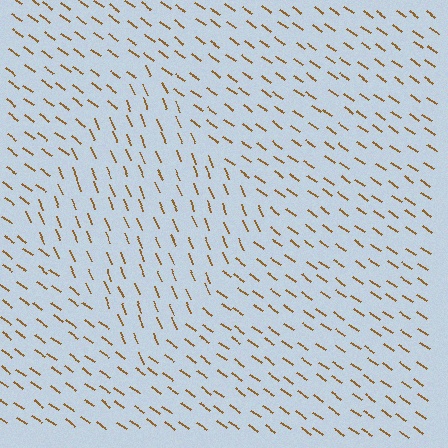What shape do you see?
I see a diamond.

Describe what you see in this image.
The image is filled with small brown line segments. A diamond region in the image has lines oriented differently from the surrounding lines, creating a visible texture boundary.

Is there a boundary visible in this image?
Yes, there is a texture boundary formed by a change in line orientation.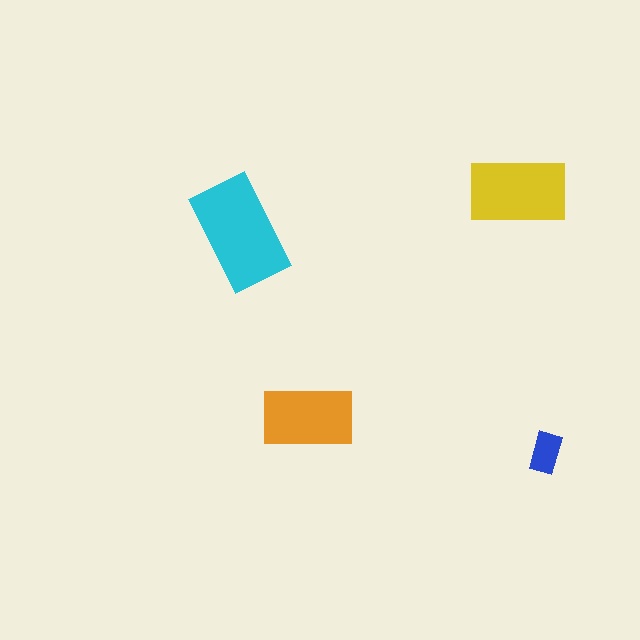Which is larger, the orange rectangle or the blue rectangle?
The orange one.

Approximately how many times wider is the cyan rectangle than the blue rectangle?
About 2.5 times wider.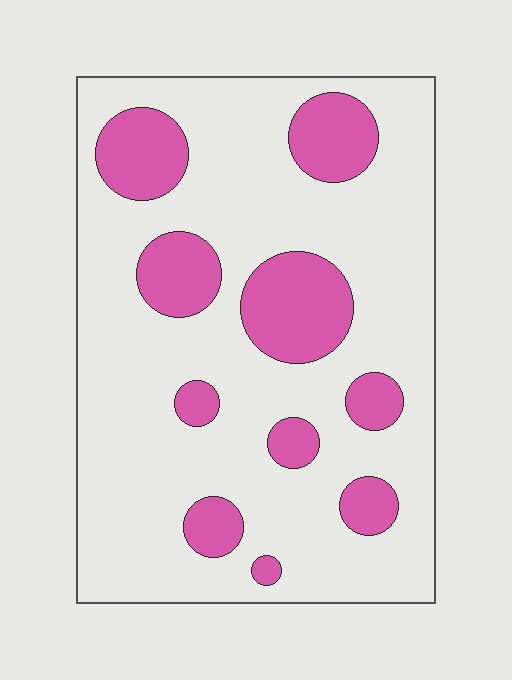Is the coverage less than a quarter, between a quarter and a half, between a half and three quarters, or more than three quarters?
Less than a quarter.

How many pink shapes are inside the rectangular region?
10.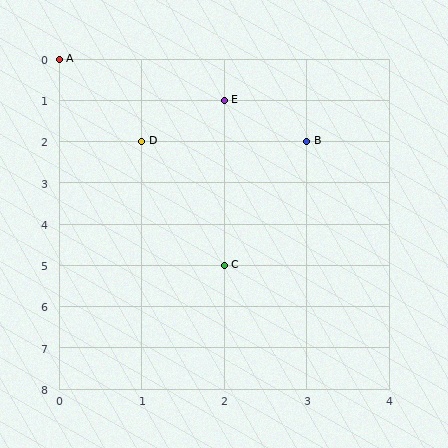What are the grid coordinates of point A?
Point A is at grid coordinates (0, 0).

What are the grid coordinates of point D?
Point D is at grid coordinates (1, 2).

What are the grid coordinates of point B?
Point B is at grid coordinates (3, 2).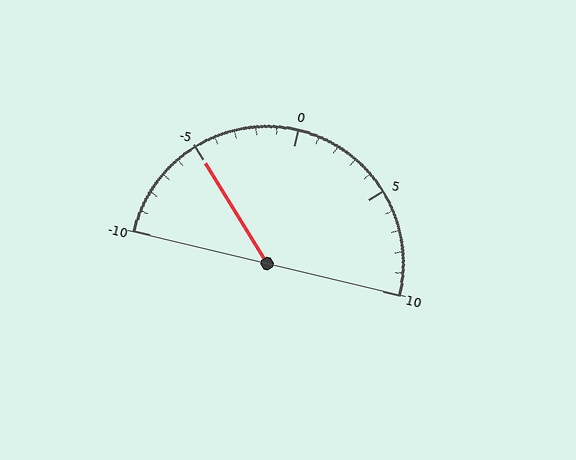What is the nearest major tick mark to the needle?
The nearest major tick mark is -5.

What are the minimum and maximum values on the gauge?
The gauge ranges from -10 to 10.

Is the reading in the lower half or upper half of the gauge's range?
The reading is in the lower half of the range (-10 to 10).